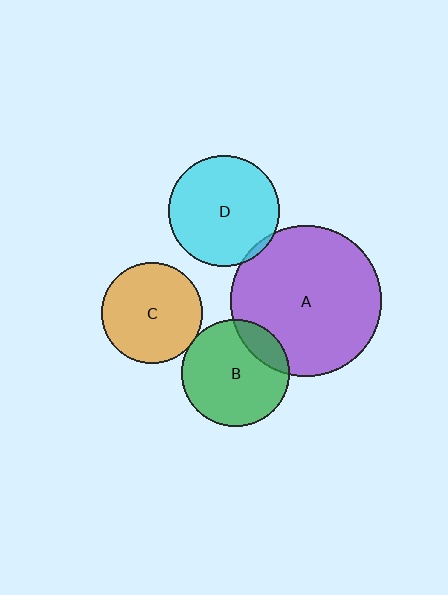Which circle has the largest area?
Circle A (purple).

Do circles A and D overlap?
Yes.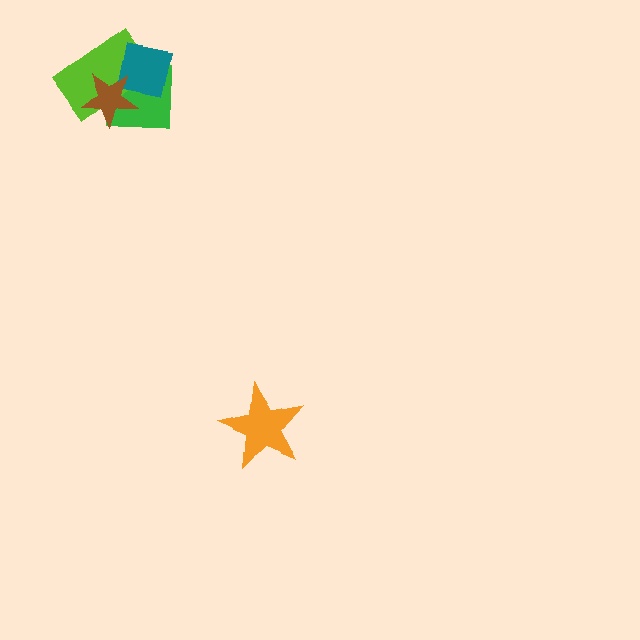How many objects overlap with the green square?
3 objects overlap with the green square.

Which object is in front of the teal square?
The brown star is in front of the teal square.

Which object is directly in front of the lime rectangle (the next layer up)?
The teal square is directly in front of the lime rectangle.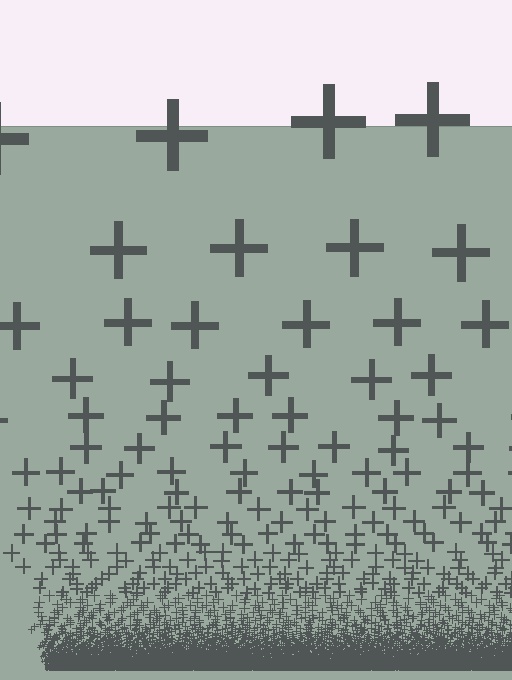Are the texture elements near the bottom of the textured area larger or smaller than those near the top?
Smaller. The gradient is inverted — elements near the bottom are smaller and denser.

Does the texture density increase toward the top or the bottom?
Density increases toward the bottom.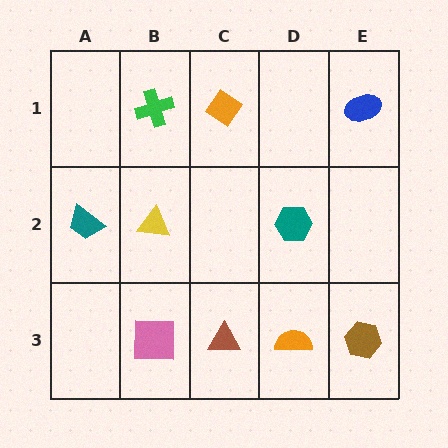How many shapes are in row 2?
3 shapes.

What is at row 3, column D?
An orange semicircle.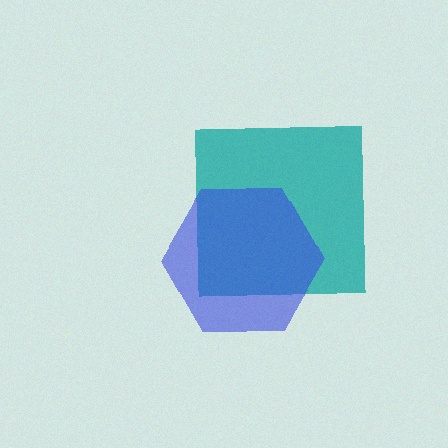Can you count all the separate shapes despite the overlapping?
Yes, there are 2 separate shapes.